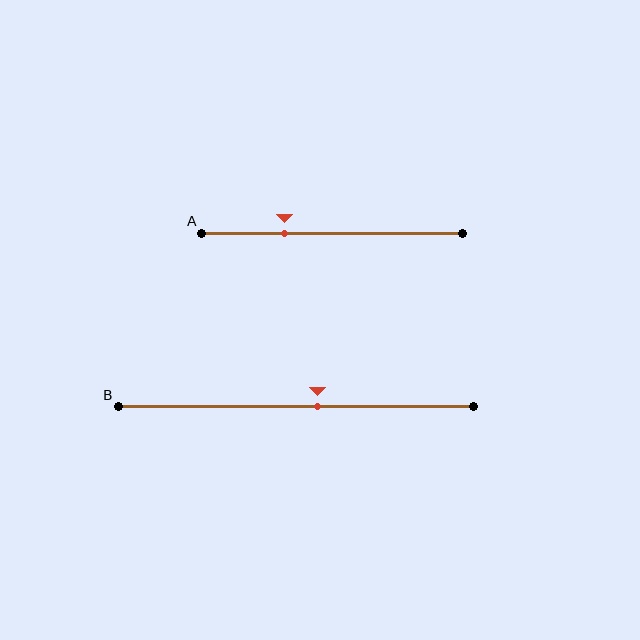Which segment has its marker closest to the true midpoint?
Segment B has its marker closest to the true midpoint.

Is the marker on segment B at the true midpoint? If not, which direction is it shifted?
No, the marker on segment B is shifted to the right by about 6% of the segment length.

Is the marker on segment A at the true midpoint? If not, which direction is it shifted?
No, the marker on segment A is shifted to the left by about 18% of the segment length.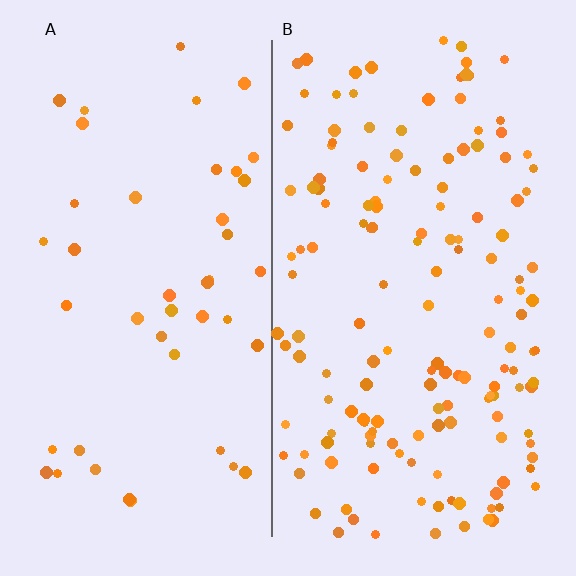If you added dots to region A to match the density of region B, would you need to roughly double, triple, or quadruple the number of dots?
Approximately triple.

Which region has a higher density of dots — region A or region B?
B (the right).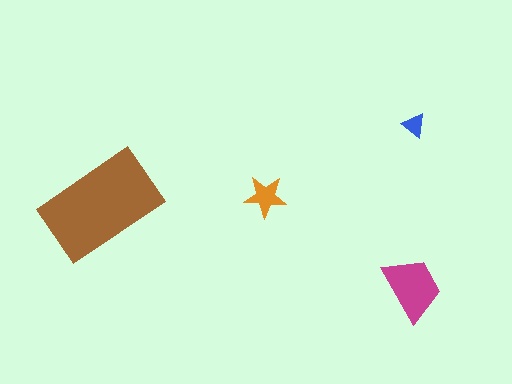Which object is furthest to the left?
The brown rectangle is leftmost.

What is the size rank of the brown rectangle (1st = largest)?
1st.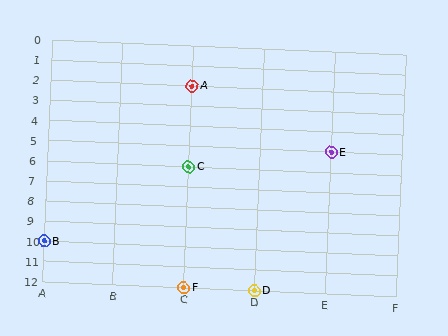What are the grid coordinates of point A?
Point A is at grid coordinates (C, 2).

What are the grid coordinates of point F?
Point F is at grid coordinates (C, 12).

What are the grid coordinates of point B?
Point B is at grid coordinates (A, 10).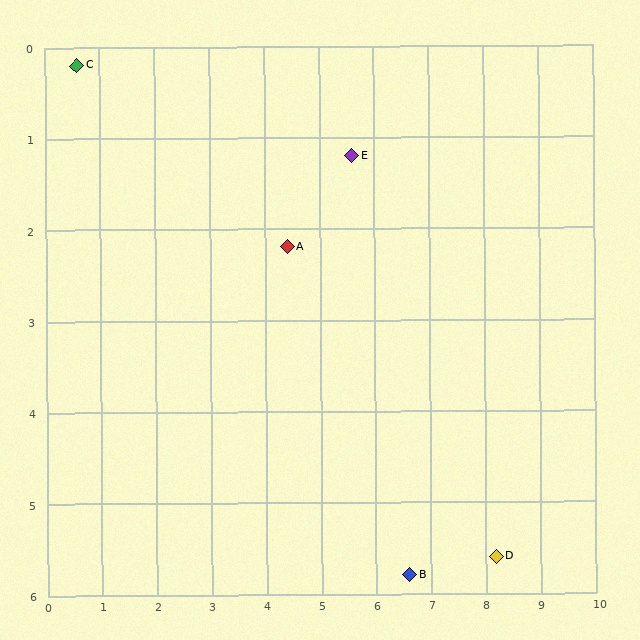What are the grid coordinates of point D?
Point D is at approximately (8.2, 5.6).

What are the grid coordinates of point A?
Point A is at approximately (4.4, 2.2).